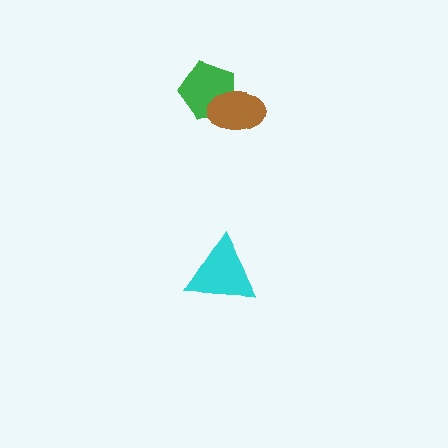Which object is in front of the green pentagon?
The brown ellipse is in front of the green pentagon.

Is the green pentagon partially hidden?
Yes, it is partially covered by another shape.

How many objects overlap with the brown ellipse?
1 object overlaps with the brown ellipse.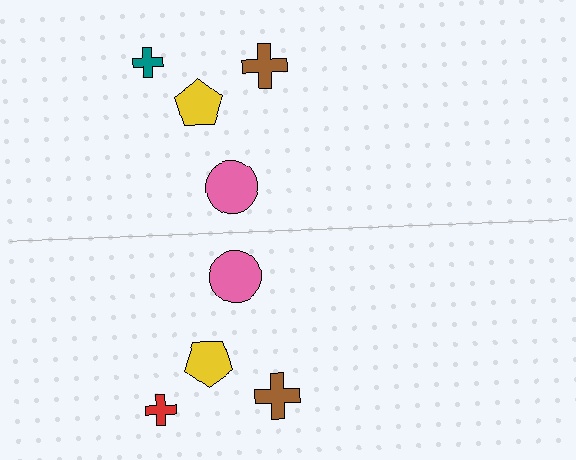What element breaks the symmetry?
The red cross on the bottom side breaks the symmetry — its mirror counterpart is teal.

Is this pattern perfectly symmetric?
No, the pattern is not perfectly symmetric. The red cross on the bottom side breaks the symmetry — its mirror counterpart is teal.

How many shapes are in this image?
There are 8 shapes in this image.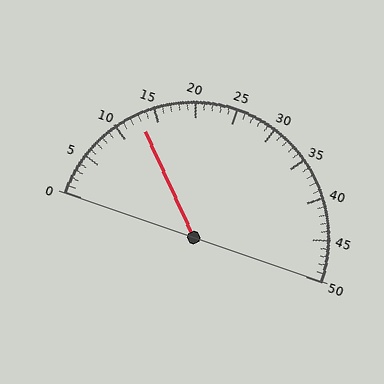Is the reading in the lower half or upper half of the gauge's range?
The reading is in the lower half of the range (0 to 50).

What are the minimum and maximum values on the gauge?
The gauge ranges from 0 to 50.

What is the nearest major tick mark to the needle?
The nearest major tick mark is 15.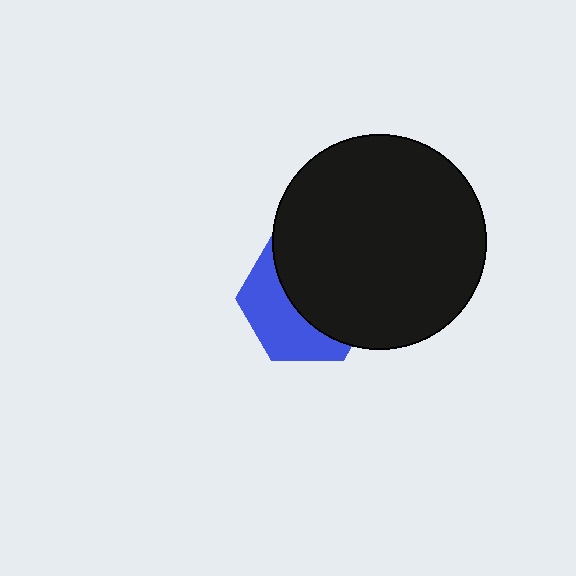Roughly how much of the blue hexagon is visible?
A small part of it is visible (roughly 42%).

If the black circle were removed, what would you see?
You would see the complete blue hexagon.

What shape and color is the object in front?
The object in front is a black circle.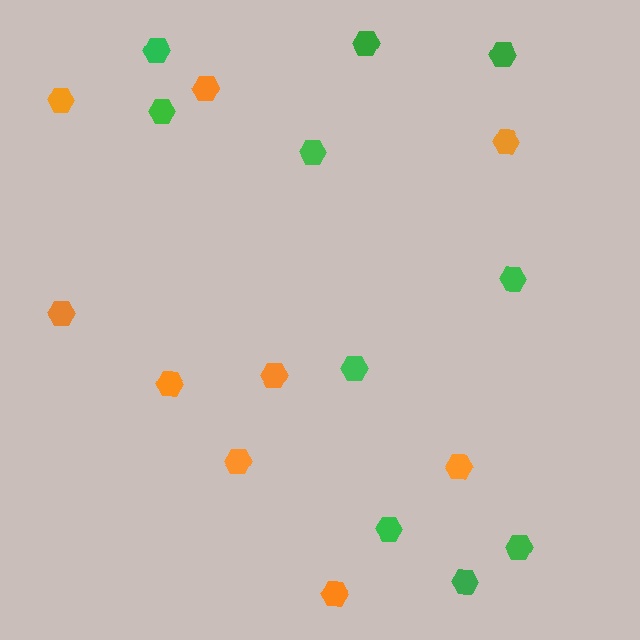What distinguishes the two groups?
There are 2 groups: one group of green hexagons (10) and one group of orange hexagons (9).